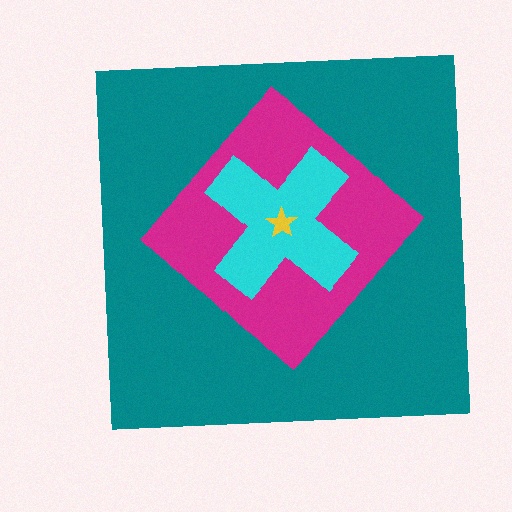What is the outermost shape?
The teal square.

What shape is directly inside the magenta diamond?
The cyan cross.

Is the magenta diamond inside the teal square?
Yes.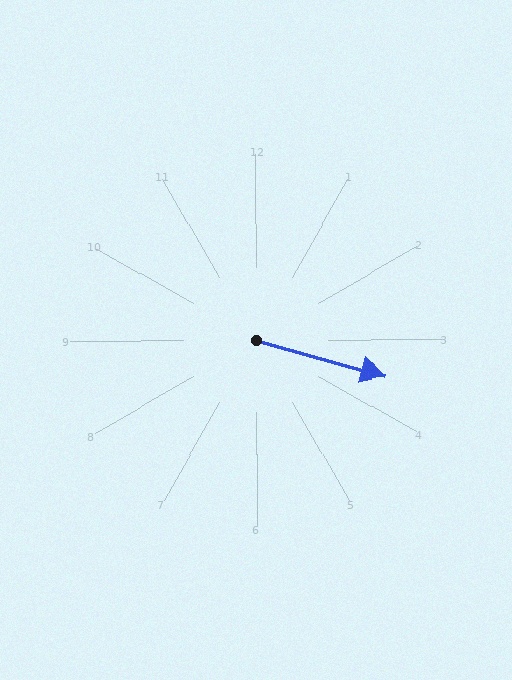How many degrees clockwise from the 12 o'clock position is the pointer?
Approximately 106 degrees.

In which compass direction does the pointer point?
East.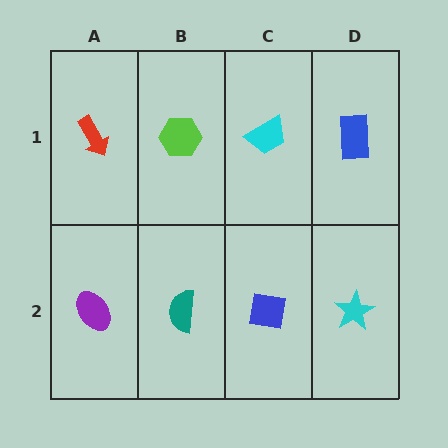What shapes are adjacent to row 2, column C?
A cyan trapezoid (row 1, column C), a teal semicircle (row 2, column B), a cyan star (row 2, column D).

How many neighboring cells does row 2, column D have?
2.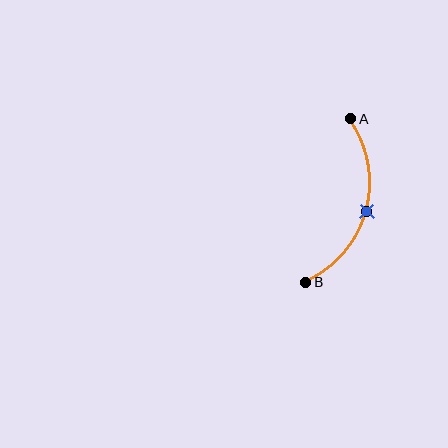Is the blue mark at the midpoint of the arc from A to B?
Yes. The blue mark lies on the arc at equal arc-length from both A and B — it is the arc midpoint.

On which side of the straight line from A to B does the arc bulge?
The arc bulges to the right of the straight line connecting A and B.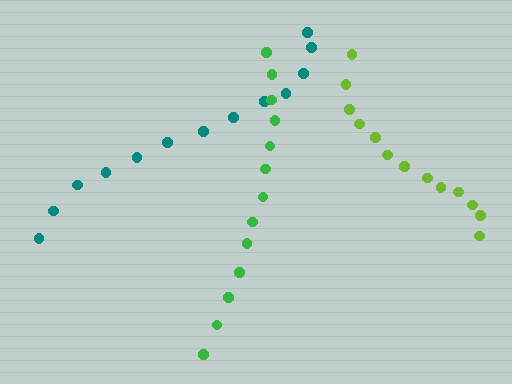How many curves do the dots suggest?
There are 3 distinct paths.